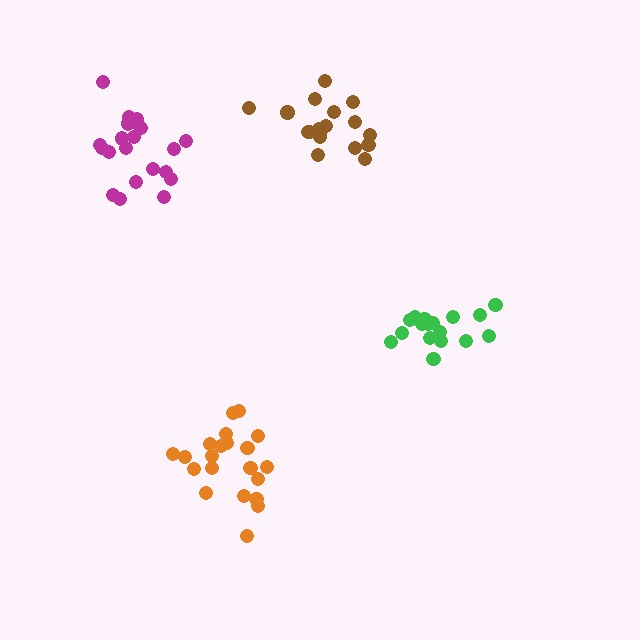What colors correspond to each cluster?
The clusters are colored: green, brown, magenta, orange.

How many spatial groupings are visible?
There are 4 spatial groupings.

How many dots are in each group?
Group 1: 17 dots, Group 2: 18 dots, Group 3: 21 dots, Group 4: 21 dots (77 total).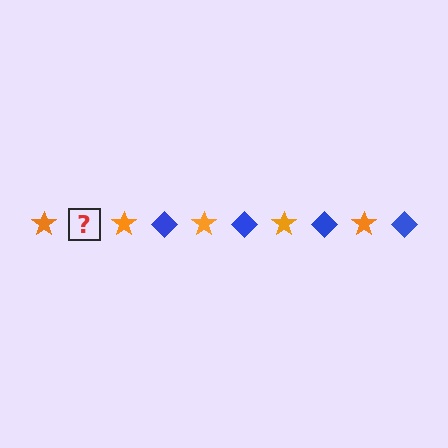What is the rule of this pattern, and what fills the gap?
The rule is that the pattern alternates between orange star and blue diamond. The gap should be filled with a blue diamond.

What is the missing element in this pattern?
The missing element is a blue diamond.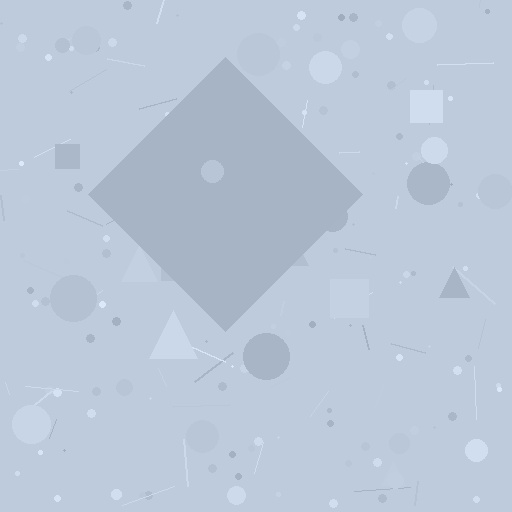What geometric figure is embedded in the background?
A diamond is embedded in the background.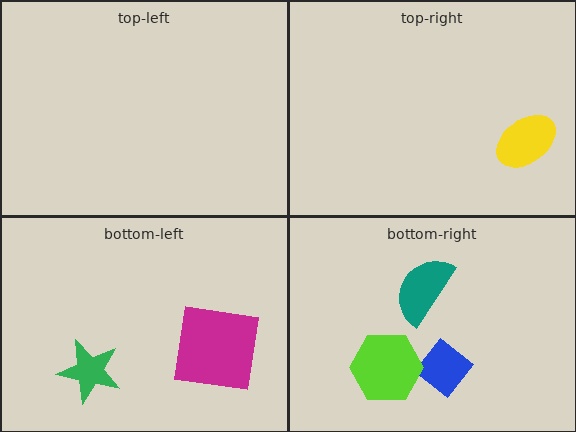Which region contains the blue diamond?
The bottom-right region.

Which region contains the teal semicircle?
The bottom-right region.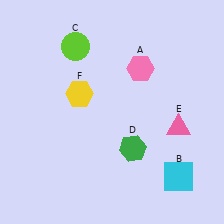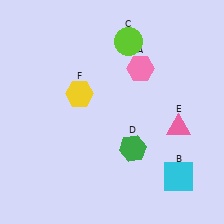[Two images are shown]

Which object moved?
The lime circle (C) moved right.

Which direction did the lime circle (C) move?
The lime circle (C) moved right.